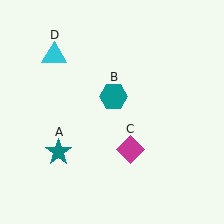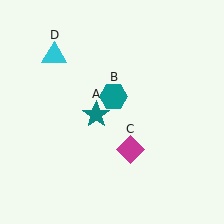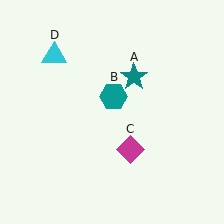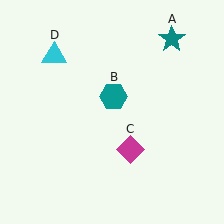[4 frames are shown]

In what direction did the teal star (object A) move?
The teal star (object A) moved up and to the right.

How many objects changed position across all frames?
1 object changed position: teal star (object A).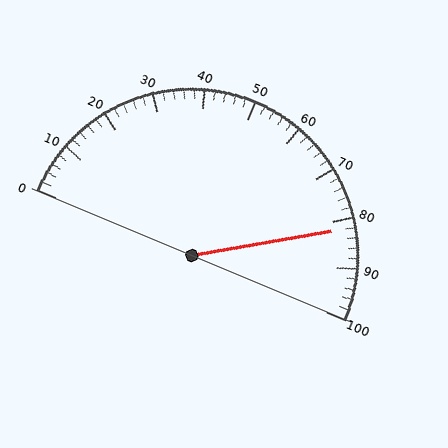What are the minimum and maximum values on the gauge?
The gauge ranges from 0 to 100.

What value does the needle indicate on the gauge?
The needle indicates approximately 82.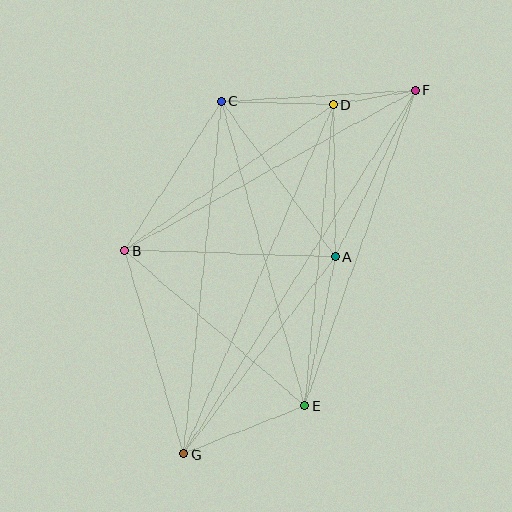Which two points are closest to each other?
Points D and F are closest to each other.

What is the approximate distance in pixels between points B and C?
The distance between B and C is approximately 177 pixels.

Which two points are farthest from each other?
Points F and G are farthest from each other.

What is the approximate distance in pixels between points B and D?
The distance between B and D is approximately 254 pixels.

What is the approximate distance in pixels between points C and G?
The distance between C and G is approximately 355 pixels.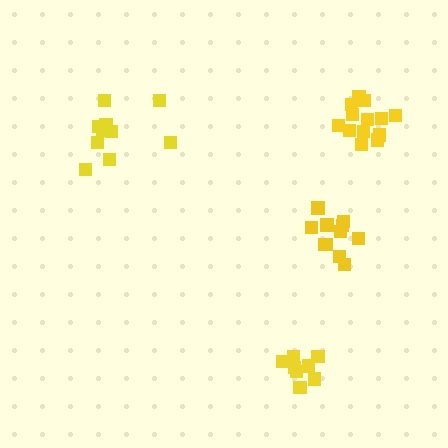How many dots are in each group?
Group 1: 8 dots, Group 2: 10 dots, Group 3: 11 dots, Group 4: 13 dots (42 total).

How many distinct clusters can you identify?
There are 4 distinct clusters.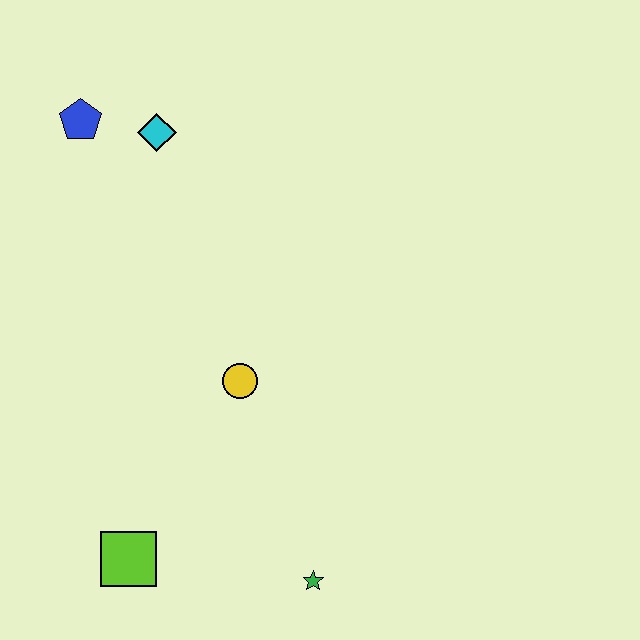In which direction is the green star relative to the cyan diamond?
The green star is below the cyan diamond.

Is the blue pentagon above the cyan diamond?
Yes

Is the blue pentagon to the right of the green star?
No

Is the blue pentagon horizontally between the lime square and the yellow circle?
No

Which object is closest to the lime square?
The green star is closest to the lime square.